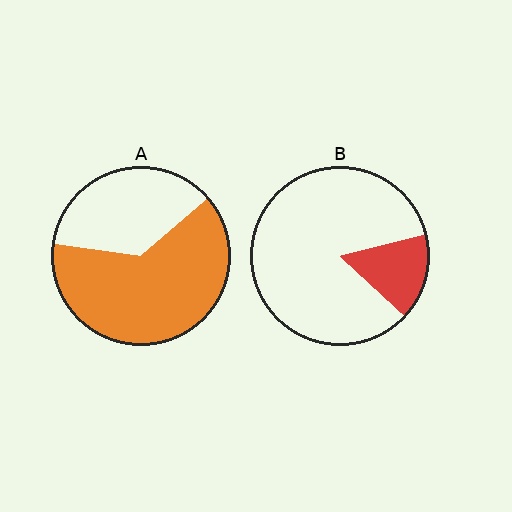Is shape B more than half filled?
No.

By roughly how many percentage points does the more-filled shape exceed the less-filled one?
By roughly 50 percentage points (A over B).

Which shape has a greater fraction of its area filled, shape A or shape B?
Shape A.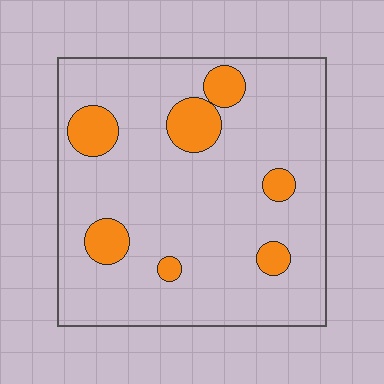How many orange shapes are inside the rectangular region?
7.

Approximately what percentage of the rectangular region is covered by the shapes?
Approximately 15%.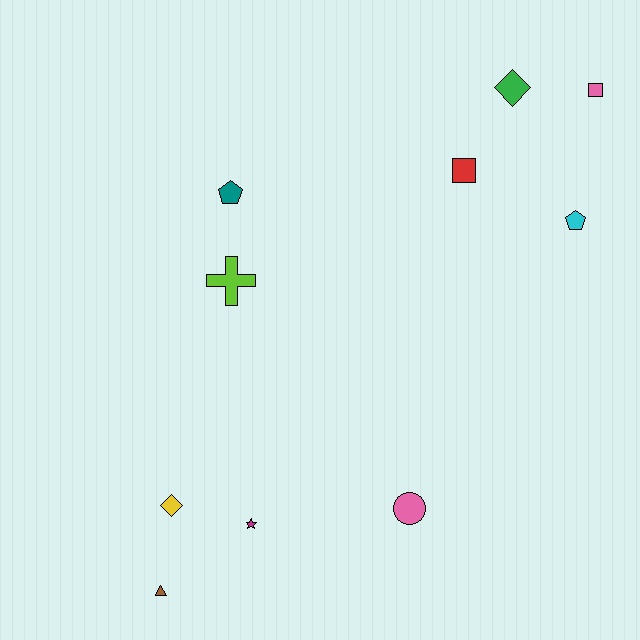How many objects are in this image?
There are 10 objects.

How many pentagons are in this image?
There are 2 pentagons.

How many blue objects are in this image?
There are no blue objects.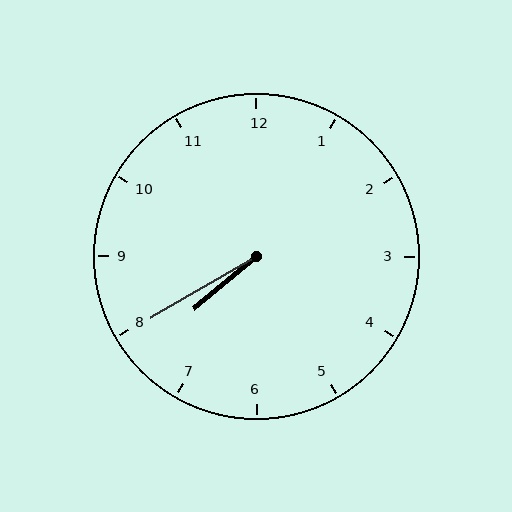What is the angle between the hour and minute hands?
Approximately 10 degrees.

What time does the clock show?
7:40.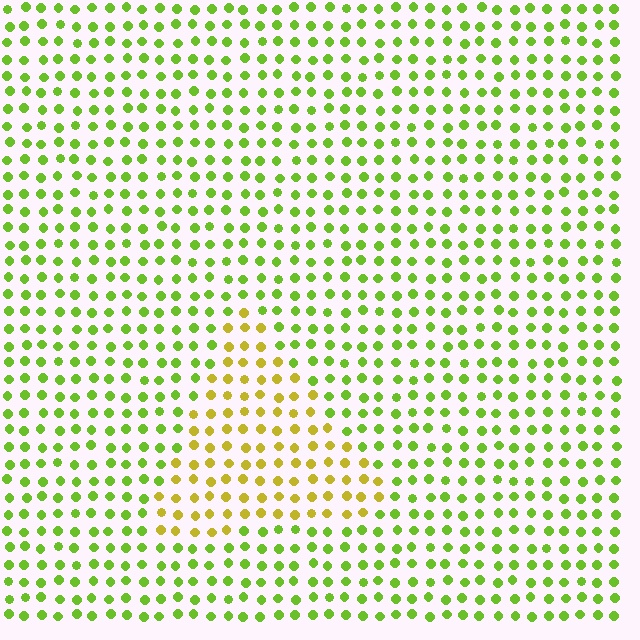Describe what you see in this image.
The image is filled with small lime elements in a uniform arrangement. A triangle-shaped region is visible where the elements are tinted to a slightly different hue, forming a subtle color boundary.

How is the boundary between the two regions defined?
The boundary is defined purely by a slight shift in hue (about 39 degrees). Spacing, size, and orientation are identical on both sides.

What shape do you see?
I see a triangle.